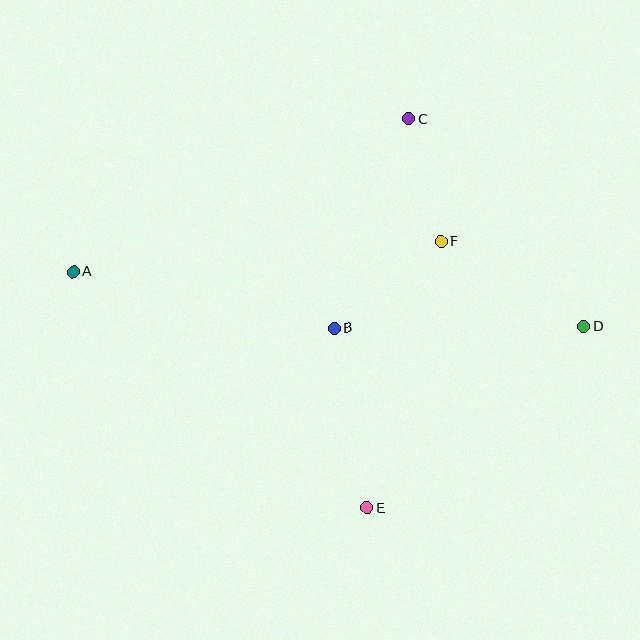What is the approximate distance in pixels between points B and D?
The distance between B and D is approximately 249 pixels.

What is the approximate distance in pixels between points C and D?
The distance between C and D is approximately 271 pixels.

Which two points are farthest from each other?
Points A and D are farthest from each other.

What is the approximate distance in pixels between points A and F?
The distance between A and F is approximately 369 pixels.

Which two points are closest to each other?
Points C and F are closest to each other.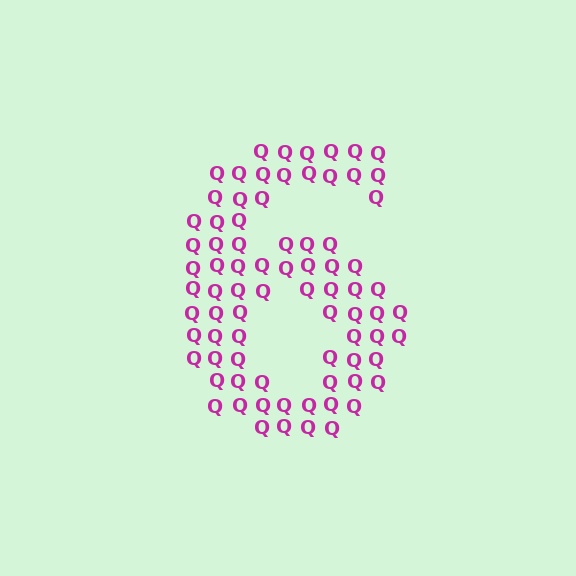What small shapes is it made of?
It is made of small letter Q's.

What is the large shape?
The large shape is the digit 6.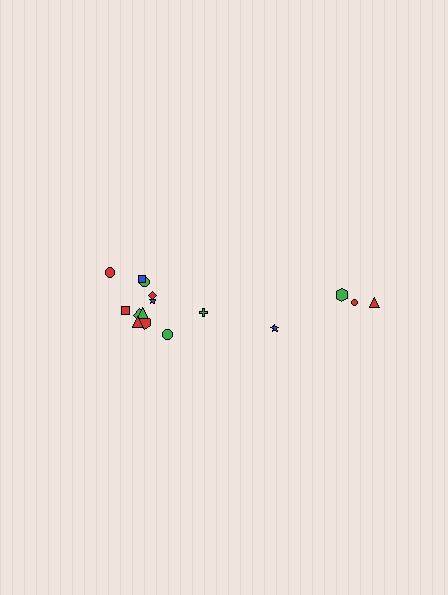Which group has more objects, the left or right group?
The left group.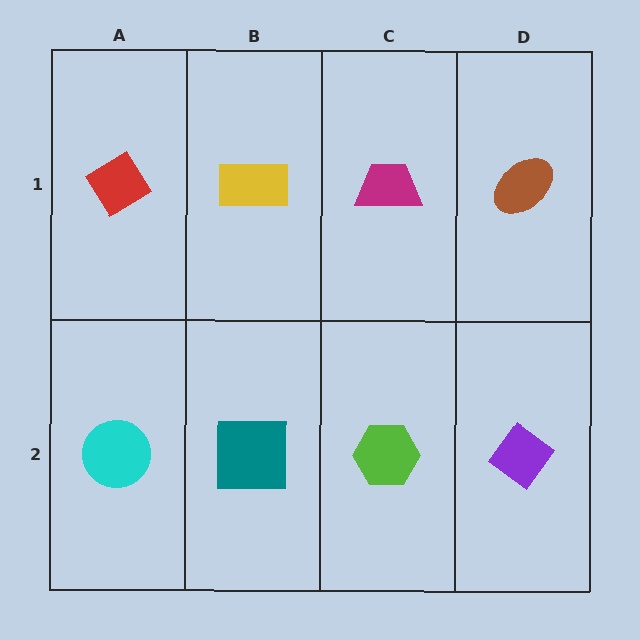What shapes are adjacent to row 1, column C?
A lime hexagon (row 2, column C), a yellow rectangle (row 1, column B), a brown ellipse (row 1, column D).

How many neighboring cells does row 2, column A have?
2.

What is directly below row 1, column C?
A lime hexagon.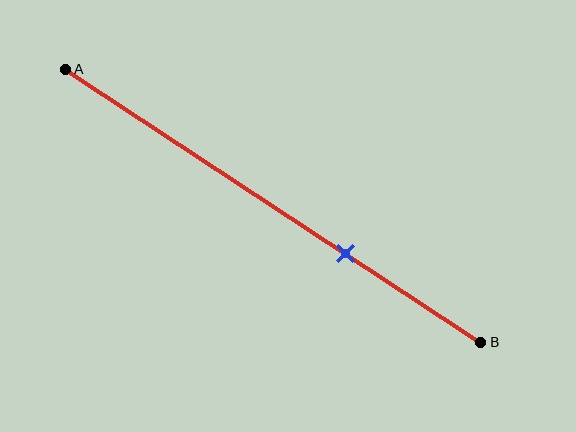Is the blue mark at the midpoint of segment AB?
No, the mark is at about 65% from A, not at the 50% midpoint.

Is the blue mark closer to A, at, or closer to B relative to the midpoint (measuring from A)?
The blue mark is closer to point B than the midpoint of segment AB.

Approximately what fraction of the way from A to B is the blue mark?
The blue mark is approximately 65% of the way from A to B.